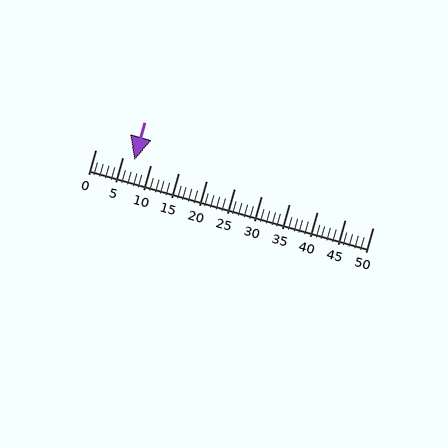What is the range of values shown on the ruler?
The ruler shows values from 0 to 50.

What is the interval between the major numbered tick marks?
The major tick marks are spaced 5 units apart.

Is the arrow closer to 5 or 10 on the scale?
The arrow is closer to 5.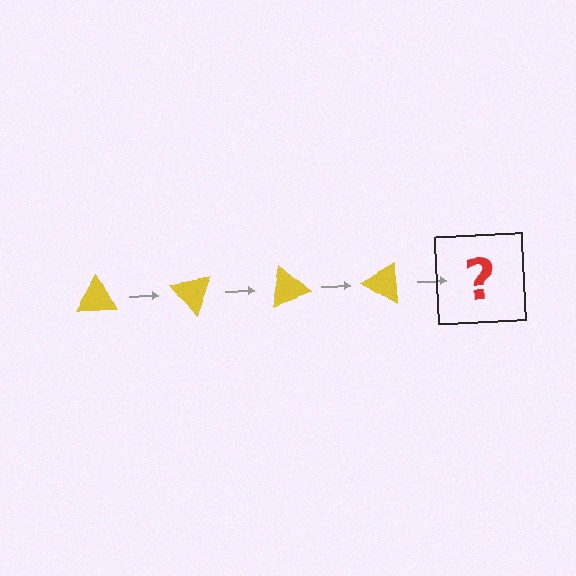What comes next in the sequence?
The next element should be a yellow triangle rotated 200 degrees.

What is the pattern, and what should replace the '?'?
The pattern is that the triangle rotates 50 degrees each step. The '?' should be a yellow triangle rotated 200 degrees.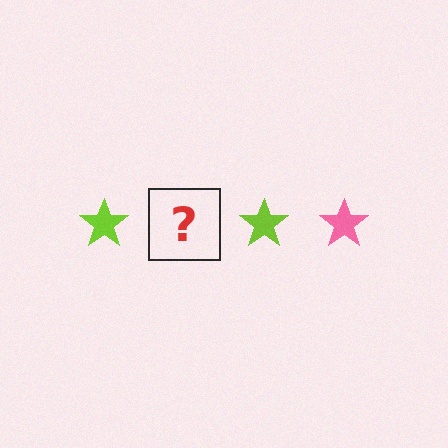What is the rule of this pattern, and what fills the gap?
The rule is that the pattern cycles through lime, pink stars. The gap should be filled with a pink star.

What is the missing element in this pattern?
The missing element is a pink star.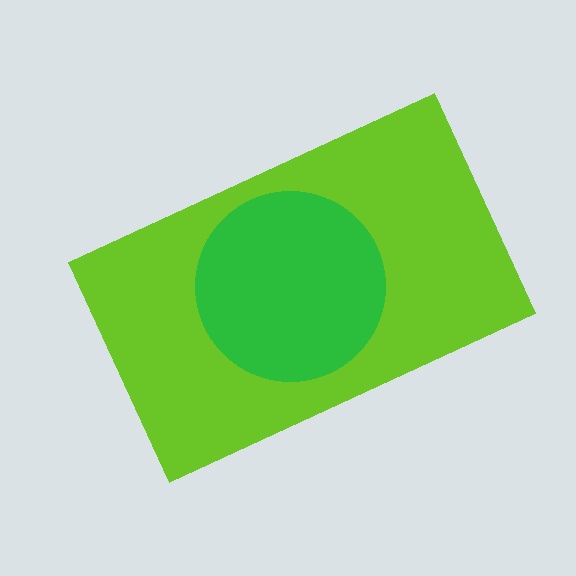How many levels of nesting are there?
2.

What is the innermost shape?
The green circle.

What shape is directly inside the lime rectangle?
The green circle.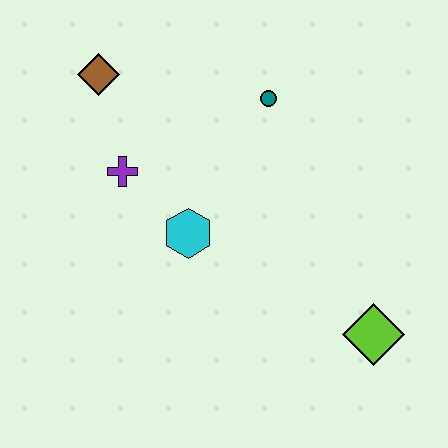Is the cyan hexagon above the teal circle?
No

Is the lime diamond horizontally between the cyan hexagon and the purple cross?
No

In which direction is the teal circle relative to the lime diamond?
The teal circle is above the lime diamond.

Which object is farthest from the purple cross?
The lime diamond is farthest from the purple cross.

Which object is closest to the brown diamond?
The purple cross is closest to the brown diamond.